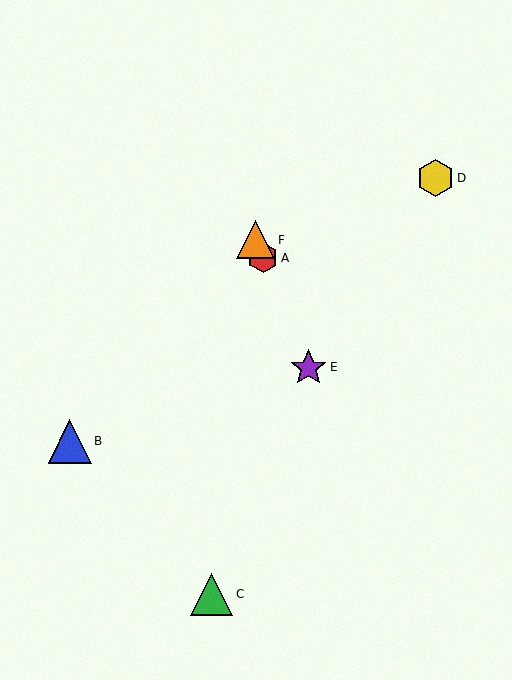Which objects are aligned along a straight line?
Objects A, E, F are aligned along a straight line.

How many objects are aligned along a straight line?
3 objects (A, E, F) are aligned along a straight line.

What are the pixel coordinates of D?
Object D is at (435, 178).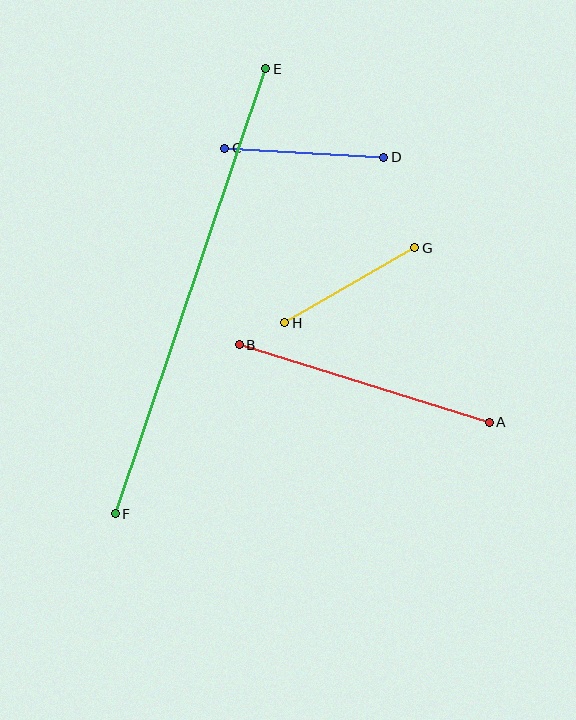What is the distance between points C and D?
The distance is approximately 159 pixels.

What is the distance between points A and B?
The distance is approximately 262 pixels.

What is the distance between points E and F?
The distance is approximately 470 pixels.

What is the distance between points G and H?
The distance is approximately 150 pixels.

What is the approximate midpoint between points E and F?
The midpoint is at approximately (191, 291) pixels.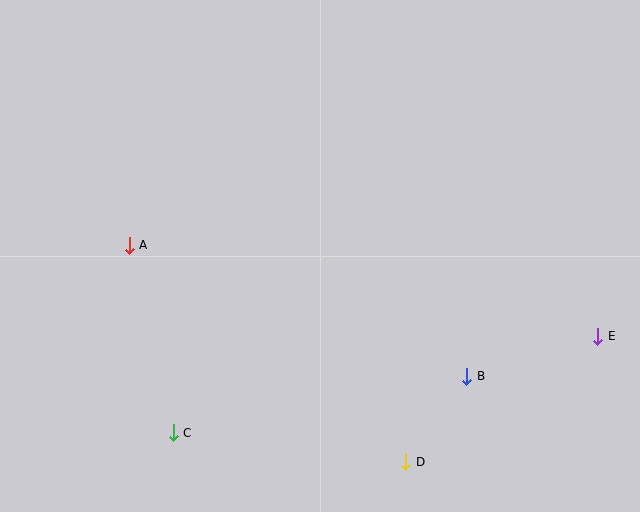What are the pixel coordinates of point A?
Point A is at (129, 245).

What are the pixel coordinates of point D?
Point D is at (406, 462).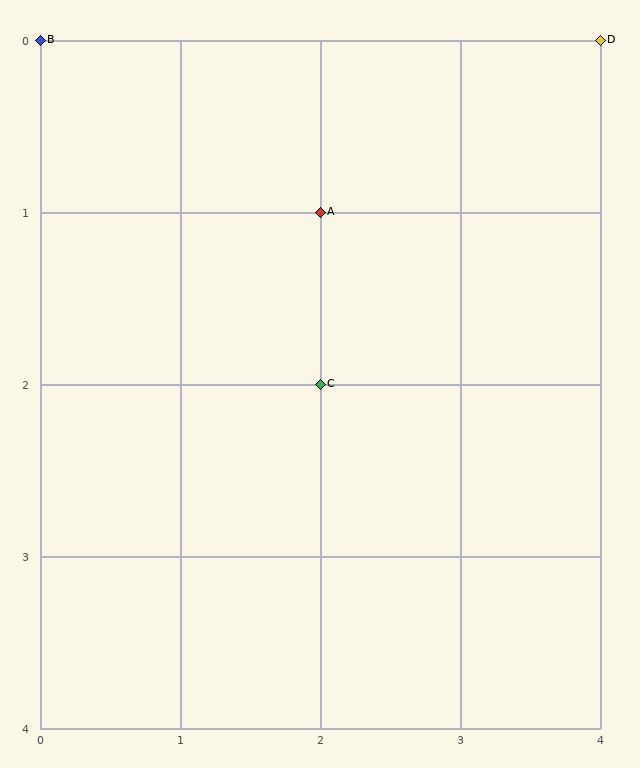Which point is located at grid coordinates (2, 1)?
Point A is at (2, 1).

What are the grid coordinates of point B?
Point B is at grid coordinates (0, 0).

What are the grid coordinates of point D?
Point D is at grid coordinates (4, 0).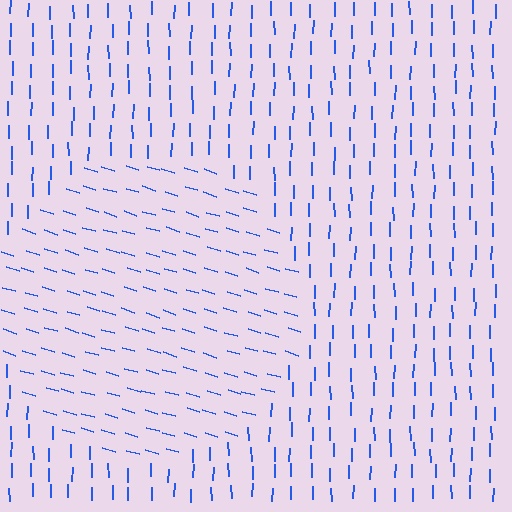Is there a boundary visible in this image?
Yes, there is a texture boundary formed by a change in line orientation.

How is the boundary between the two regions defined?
The boundary is defined purely by a change in line orientation (approximately 73 degrees difference). All lines are the same color and thickness.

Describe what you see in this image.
The image is filled with small blue line segments. A circle region in the image has lines oriented differently from the surrounding lines, creating a visible texture boundary.